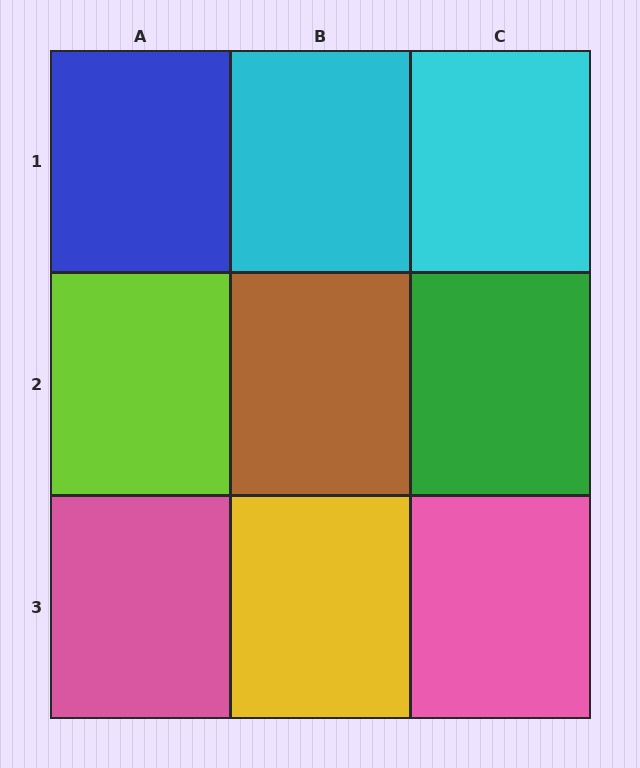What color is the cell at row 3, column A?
Pink.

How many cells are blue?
1 cell is blue.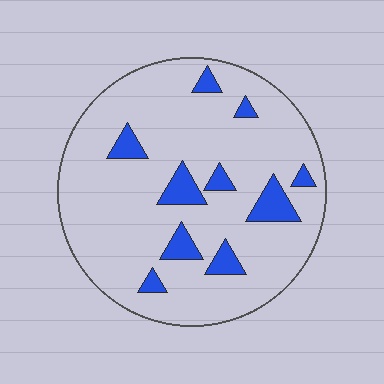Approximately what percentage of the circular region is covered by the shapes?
Approximately 15%.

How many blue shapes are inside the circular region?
10.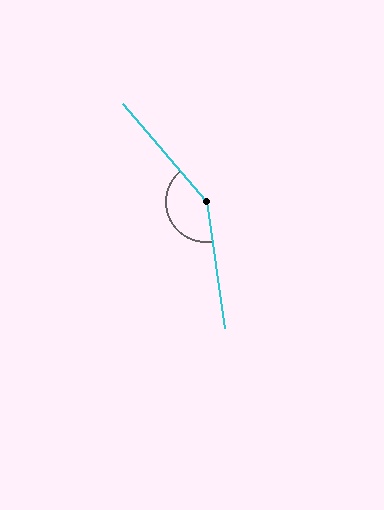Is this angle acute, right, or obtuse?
It is obtuse.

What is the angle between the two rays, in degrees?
Approximately 148 degrees.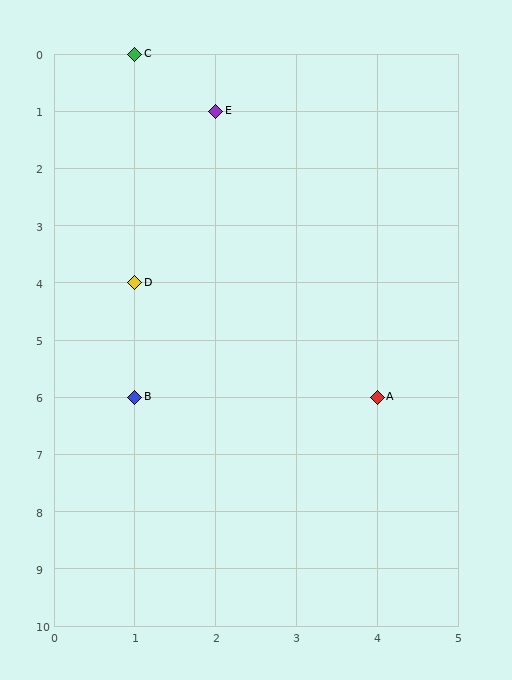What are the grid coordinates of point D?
Point D is at grid coordinates (1, 4).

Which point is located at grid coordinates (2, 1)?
Point E is at (2, 1).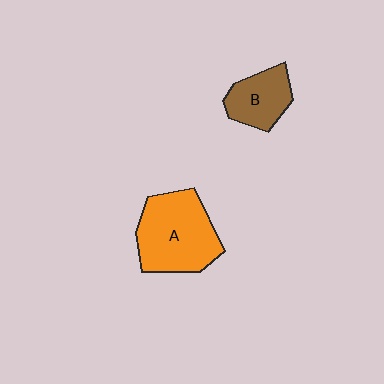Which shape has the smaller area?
Shape B (brown).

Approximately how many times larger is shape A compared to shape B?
Approximately 1.8 times.